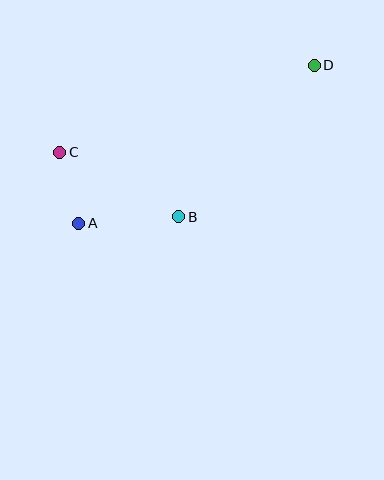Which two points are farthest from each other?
Points A and D are farthest from each other.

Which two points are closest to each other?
Points A and C are closest to each other.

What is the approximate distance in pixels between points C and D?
The distance between C and D is approximately 269 pixels.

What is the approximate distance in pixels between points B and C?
The distance between B and C is approximately 135 pixels.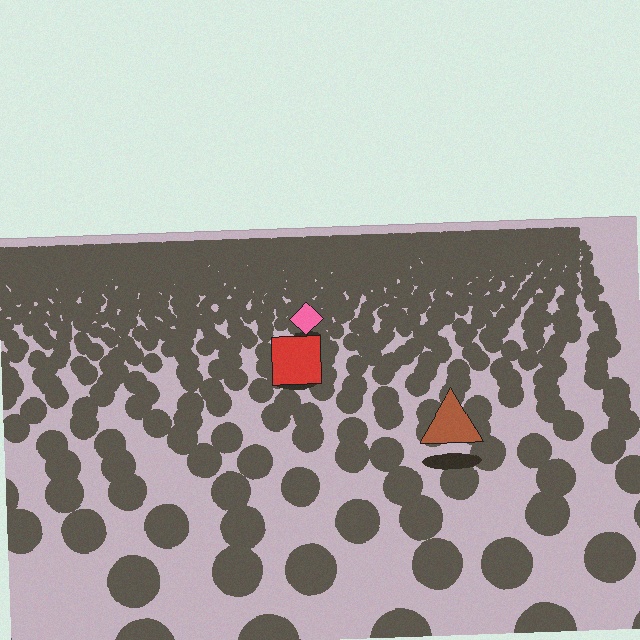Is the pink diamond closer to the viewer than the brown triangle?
No. The brown triangle is closer — you can tell from the texture gradient: the ground texture is coarser near it.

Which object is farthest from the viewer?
The pink diamond is farthest from the viewer. It appears smaller and the ground texture around it is denser.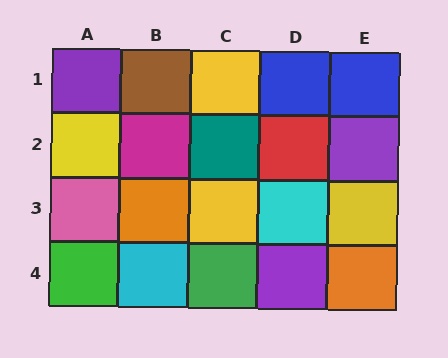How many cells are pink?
1 cell is pink.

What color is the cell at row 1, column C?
Yellow.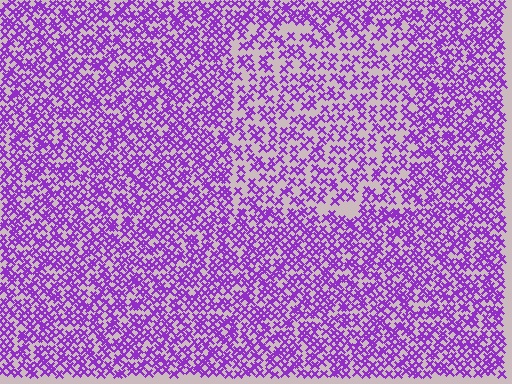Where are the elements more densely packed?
The elements are more densely packed outside the rectangle boundary.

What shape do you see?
I see a rectangle.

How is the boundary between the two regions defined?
The boundary is defined by a change in element density (approximately 1.6x ratio). All elements are the same color, size, and shape.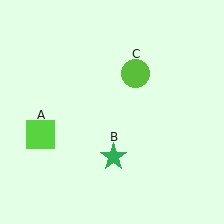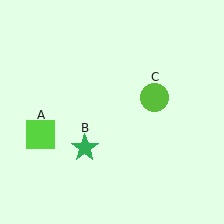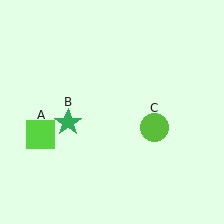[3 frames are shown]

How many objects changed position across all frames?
2 objects changed position: green star (object B), lime circle (object C).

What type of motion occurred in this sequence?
The green star (object B), lime circle (object C) rotated clockwise around the center of the scene.